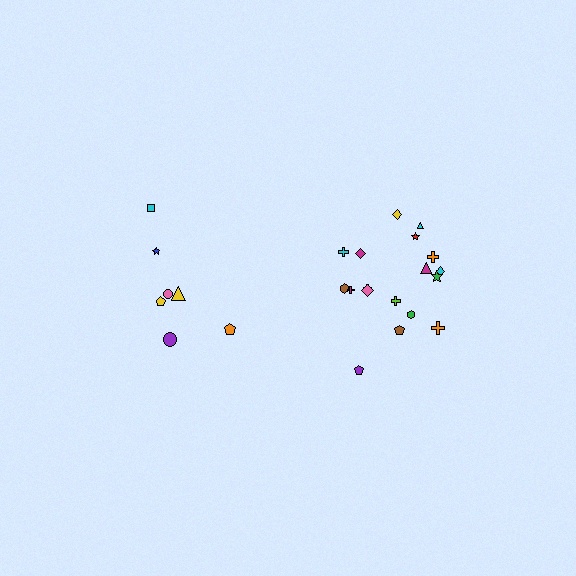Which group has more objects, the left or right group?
The right group.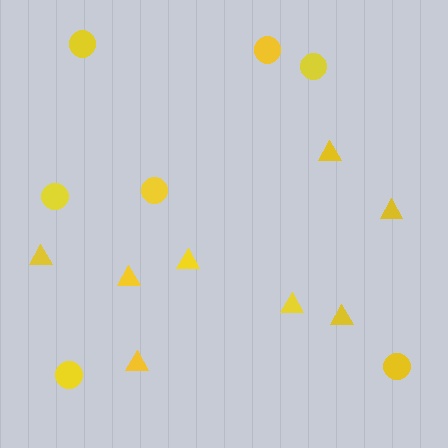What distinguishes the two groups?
There are 2 groups: one group of triangles (8) and one group of circles (7).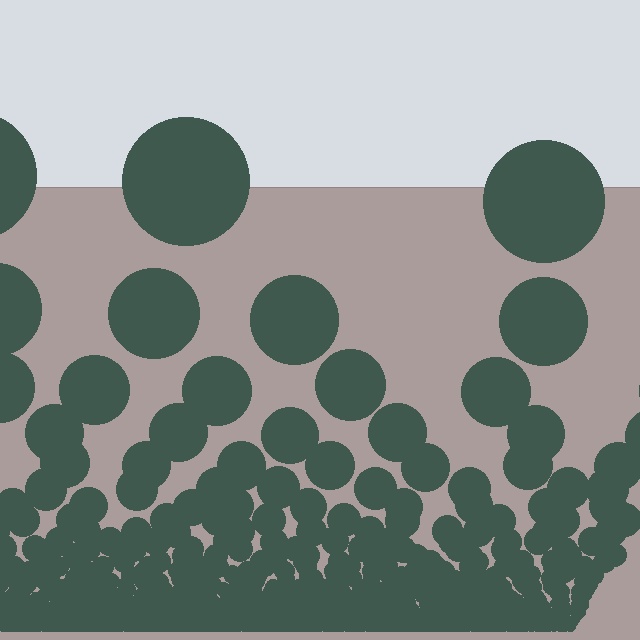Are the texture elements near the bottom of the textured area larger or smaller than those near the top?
Smaller. The gradient is inverted — elements near the bottom are smaller and denser.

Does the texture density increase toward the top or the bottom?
Density increases toward the bottom.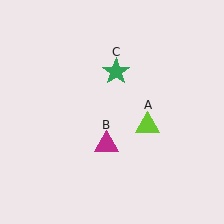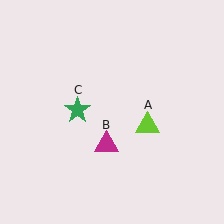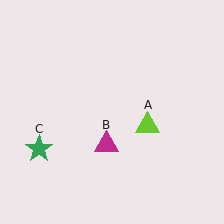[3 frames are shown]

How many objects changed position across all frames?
1 object changed position: green star (object C).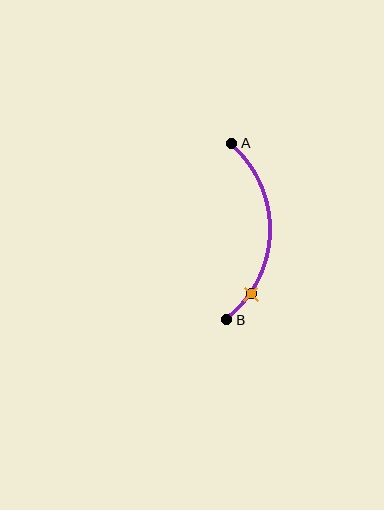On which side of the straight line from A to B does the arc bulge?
The arc bulges to the right of the straight line connecting A and B.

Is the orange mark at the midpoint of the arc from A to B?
No. The orange mark lies on the arc but is closer to endpoint B. The arc midpoint would be at the point on the curve equidistant along the arc from both A and B.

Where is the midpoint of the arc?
The arc midpoint is the point on the curve farthest from the straight line joining A and B. It sits to the right of that line.